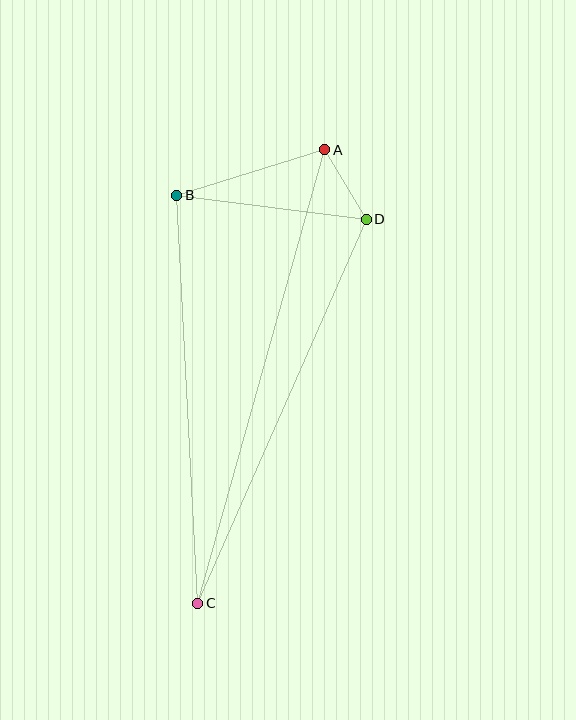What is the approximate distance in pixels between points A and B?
The distance between A and B is approximately 155 pixels.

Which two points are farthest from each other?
Points A and C are farthest from each other.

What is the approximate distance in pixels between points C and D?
The distance between C and D is approximately 420 pixels.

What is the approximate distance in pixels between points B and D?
The distance between B and D is approximately 191 pixels.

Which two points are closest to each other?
Points A and D are closest to each other.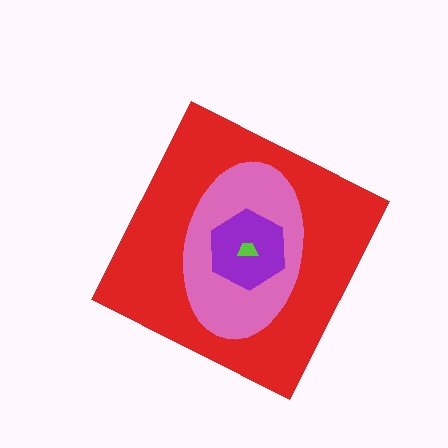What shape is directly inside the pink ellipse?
The purple hexagon.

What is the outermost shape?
The red diamond.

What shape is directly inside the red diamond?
The pink ellipse.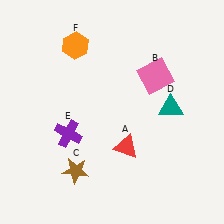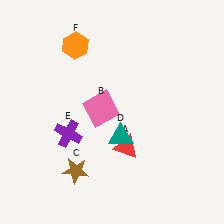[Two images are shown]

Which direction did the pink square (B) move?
The pink square (B) moved left.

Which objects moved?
The objects that moved are: the pink square (B), the teal triangle (D).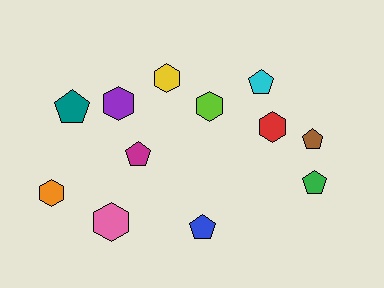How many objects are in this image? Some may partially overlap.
There are 12 objects.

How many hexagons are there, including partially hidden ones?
There are 6 hexagons.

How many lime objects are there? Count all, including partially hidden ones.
There is 1 lime object.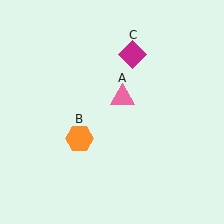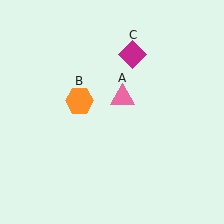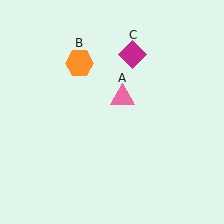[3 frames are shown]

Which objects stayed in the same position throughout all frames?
Pink triangle (object A) and magenta diamond (object C) remained stationary.